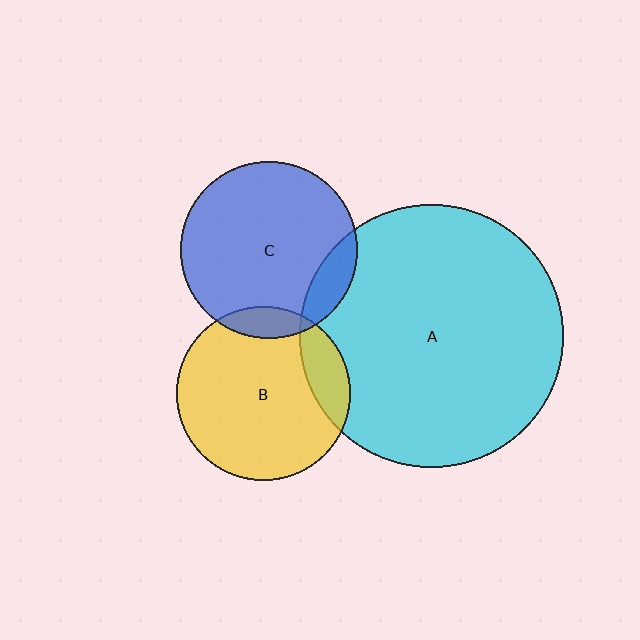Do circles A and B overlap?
Yes.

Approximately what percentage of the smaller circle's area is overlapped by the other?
Approximately 15%.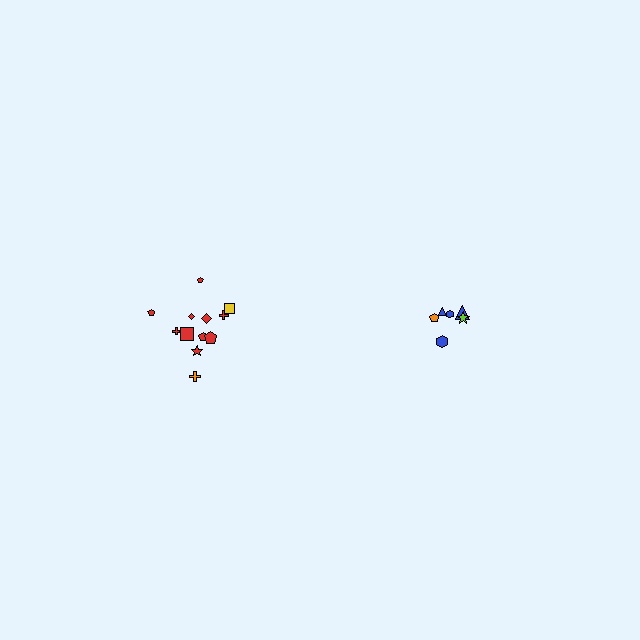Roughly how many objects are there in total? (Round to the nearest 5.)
Roughly 20 objects in total.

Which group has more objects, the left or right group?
The left group.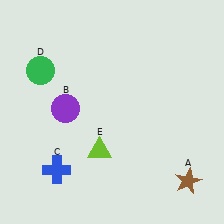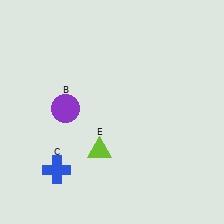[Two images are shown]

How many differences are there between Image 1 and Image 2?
There are 2 differences between the two images.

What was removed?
The brown star (A), the green circle (D) were removed in Image 2.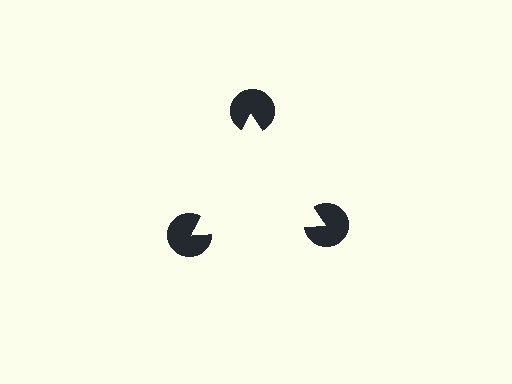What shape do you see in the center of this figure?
An illusory triangle — its edges are inferred from the aligned wedge cuts in the pac-man discs, not physically drawn.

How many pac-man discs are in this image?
There are 3 — one at each vertex of the illusory triangle.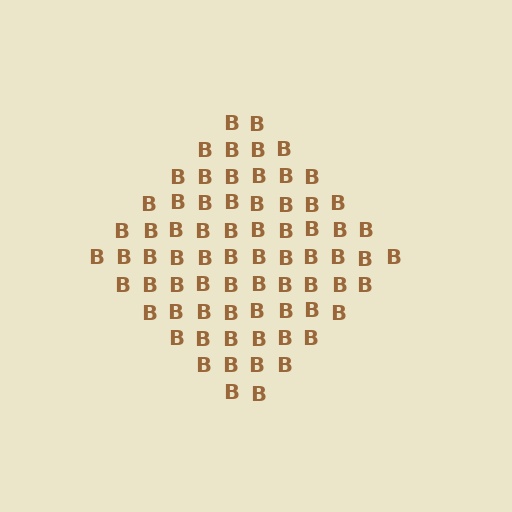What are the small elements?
The small elements are letter B's.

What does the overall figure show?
The overall figure shows a diamond.